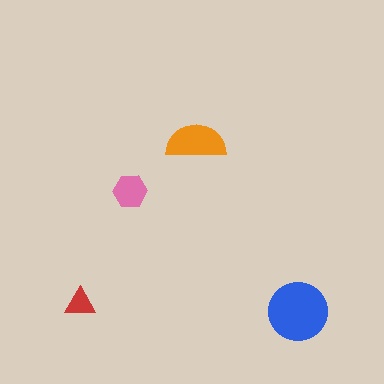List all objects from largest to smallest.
The blue circle, the orange semicircle, the pink hexagon, the red triangle.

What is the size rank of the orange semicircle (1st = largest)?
2nd.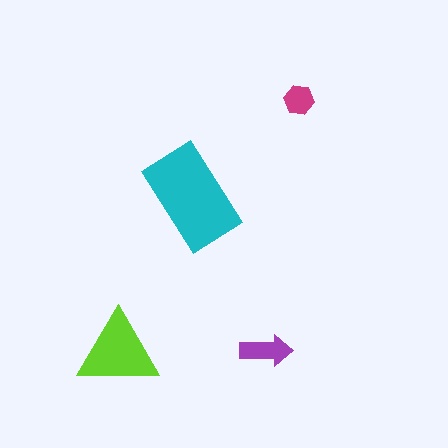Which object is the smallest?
The magenta hexagon.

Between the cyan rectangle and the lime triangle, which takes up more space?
The cyan rectangle.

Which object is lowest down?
The lime triangle is bottommost.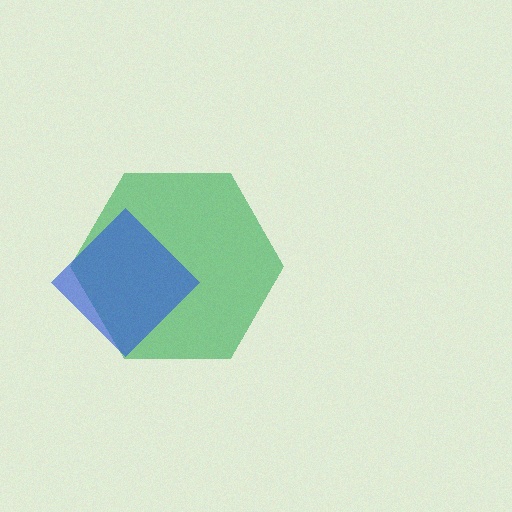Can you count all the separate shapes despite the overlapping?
Yes, there are 2 separate shapes.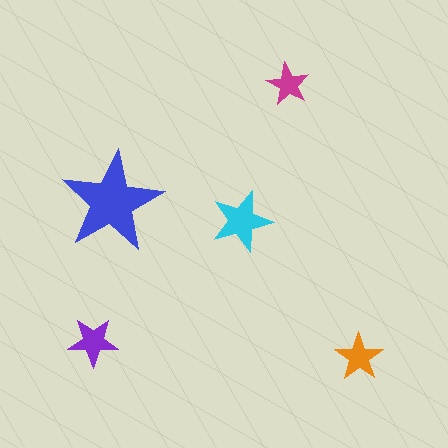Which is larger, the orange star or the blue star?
The blue one.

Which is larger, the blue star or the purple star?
The blue one.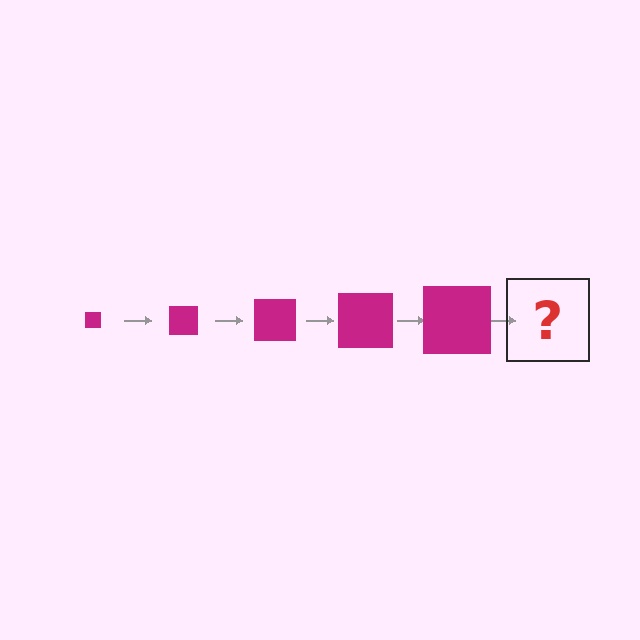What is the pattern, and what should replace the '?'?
The pattern is that the square gets progressively larger each step. The '?' should be a magenta square, larger than the previous one.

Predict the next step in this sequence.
The next step is a magenta square, larger than the previous one.